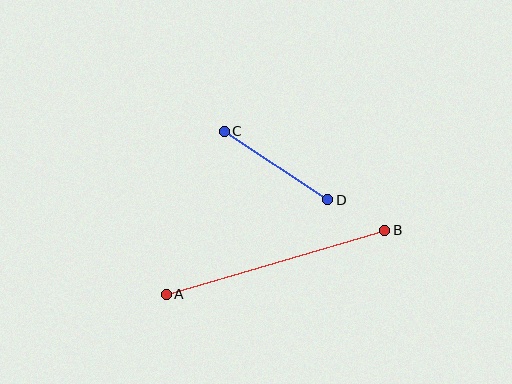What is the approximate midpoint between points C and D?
The midpoint is at approximately (276, 166) pixels.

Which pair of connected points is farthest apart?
Points A and B are farthest apart.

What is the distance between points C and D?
The distance is approximately 124 pixels.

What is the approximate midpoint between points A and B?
The midpoint is at approximately (276, 262) pixels.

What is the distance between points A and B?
The distance is approximately 228 pixels.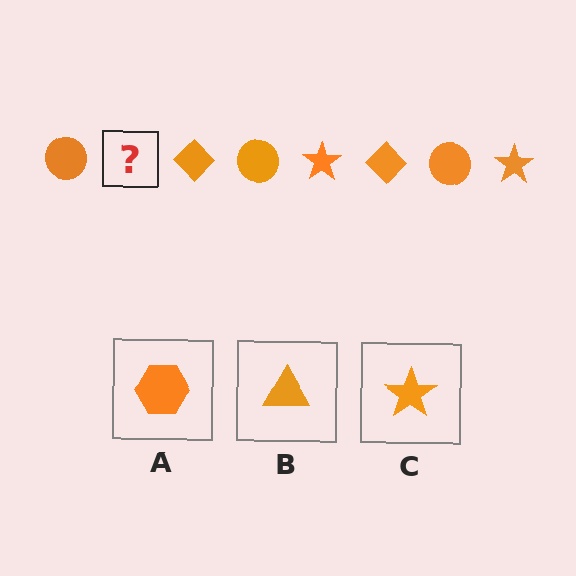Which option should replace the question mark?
Option C.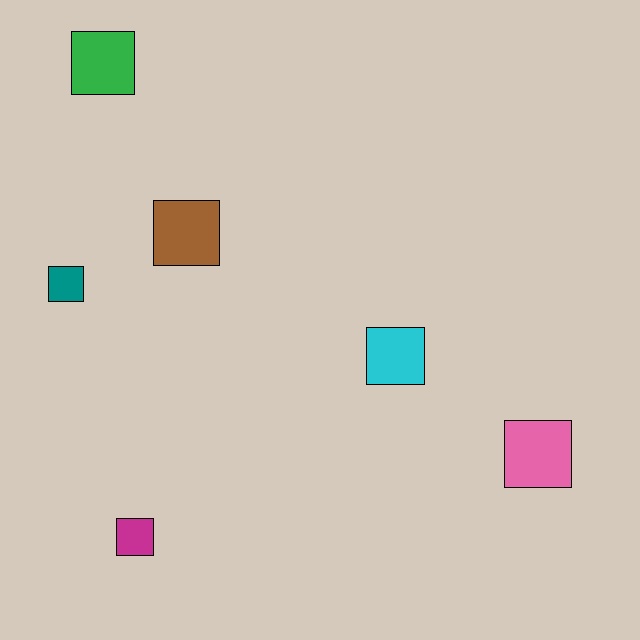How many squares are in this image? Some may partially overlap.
There are 6 squares.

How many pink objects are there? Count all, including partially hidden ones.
There is 1 pink object.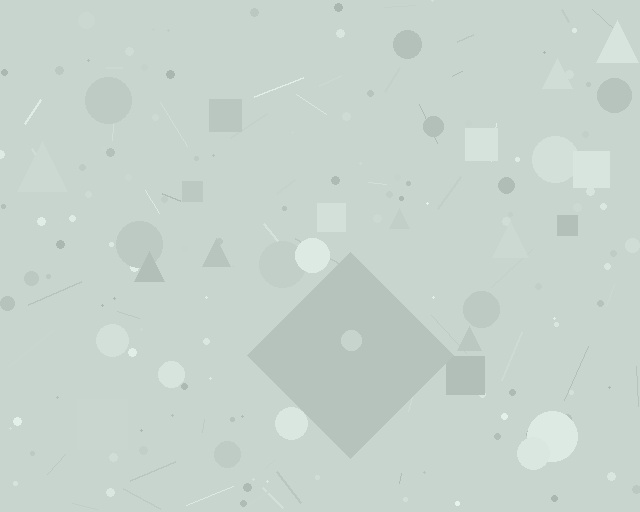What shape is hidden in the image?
A diamond is hidden in the image.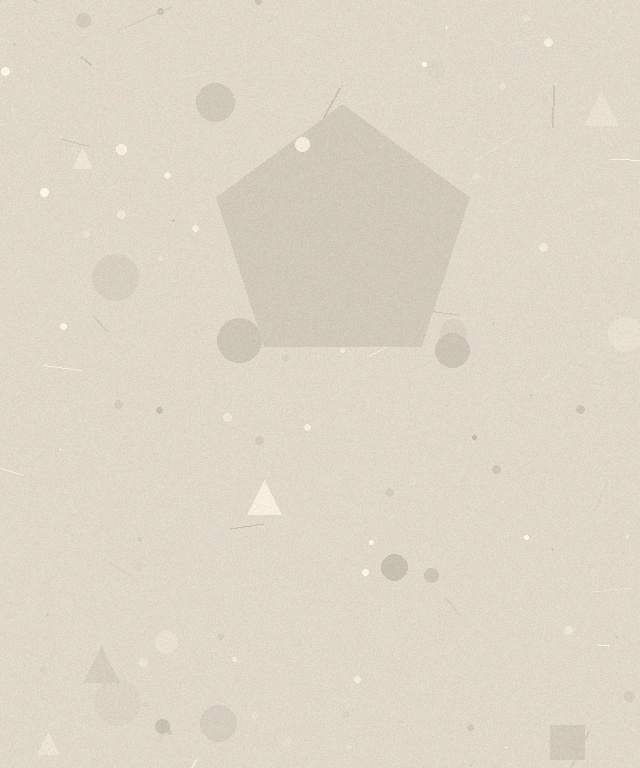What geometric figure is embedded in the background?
A pentagon is embedded in the background.